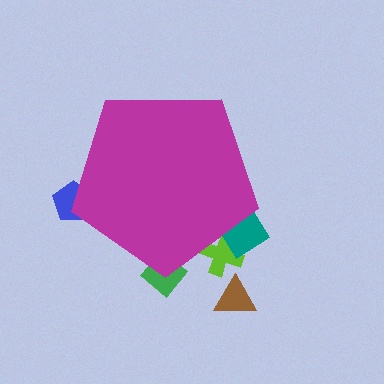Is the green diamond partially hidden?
Yes, the green diamond is partially hidden behind the magenta pentagon.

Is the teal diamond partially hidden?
Yes, the teal diamond is partially hidden behind the magenta pentagon.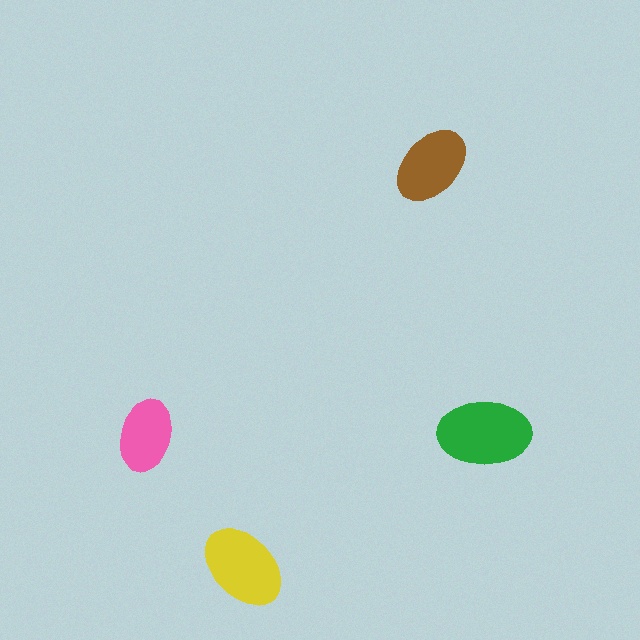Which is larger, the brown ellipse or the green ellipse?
The green one.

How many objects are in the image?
There are 4 objects in the image.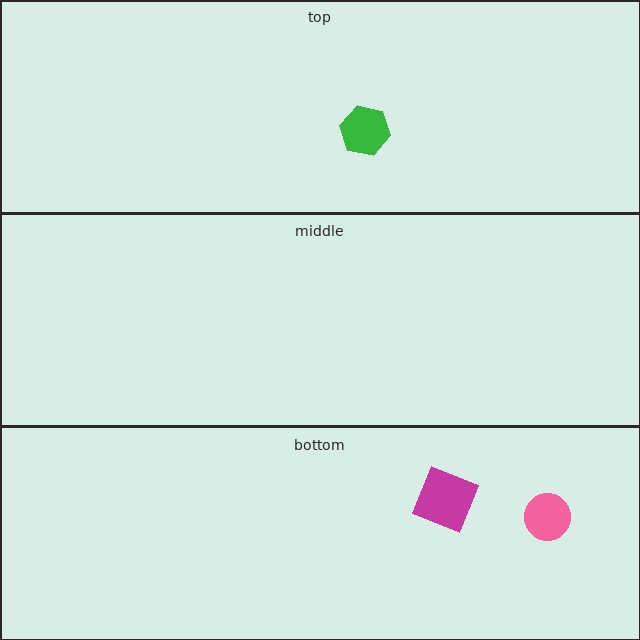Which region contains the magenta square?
The bottom region.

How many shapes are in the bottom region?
2.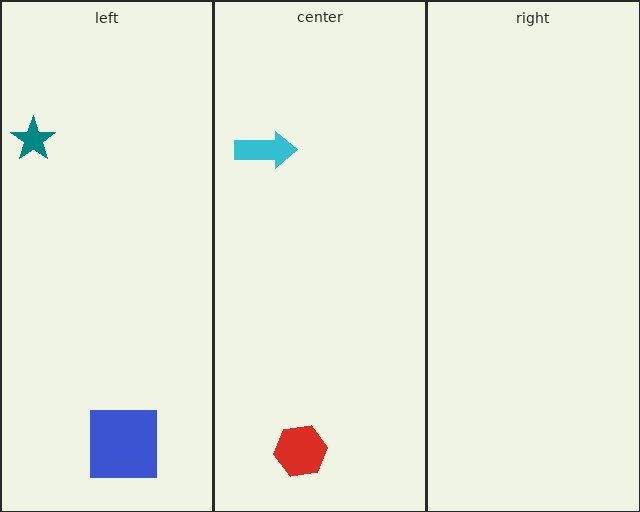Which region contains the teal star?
The left region.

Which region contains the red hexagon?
The center region.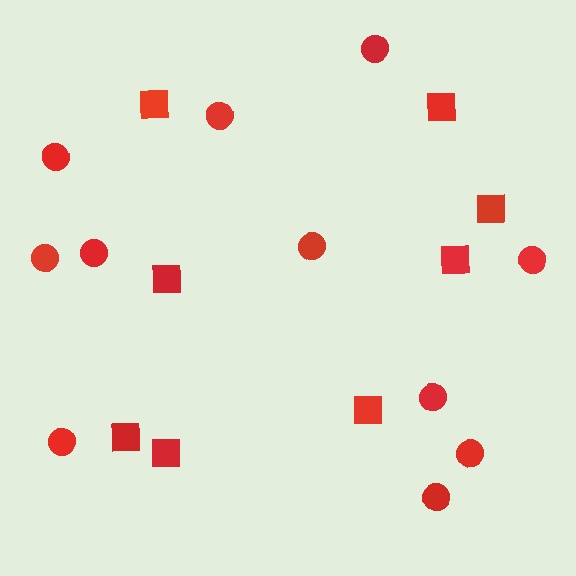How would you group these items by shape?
There are 2 groups: one group of squares (8) and one group of circles (11).